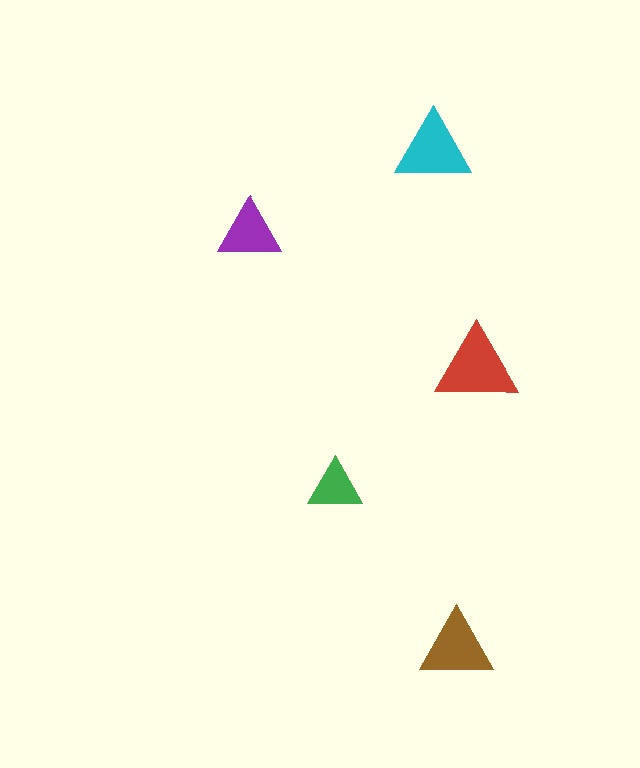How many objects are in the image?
There are 5 objects in the image.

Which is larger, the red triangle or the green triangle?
The red one.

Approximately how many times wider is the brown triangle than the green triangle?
About 1.5 times wider.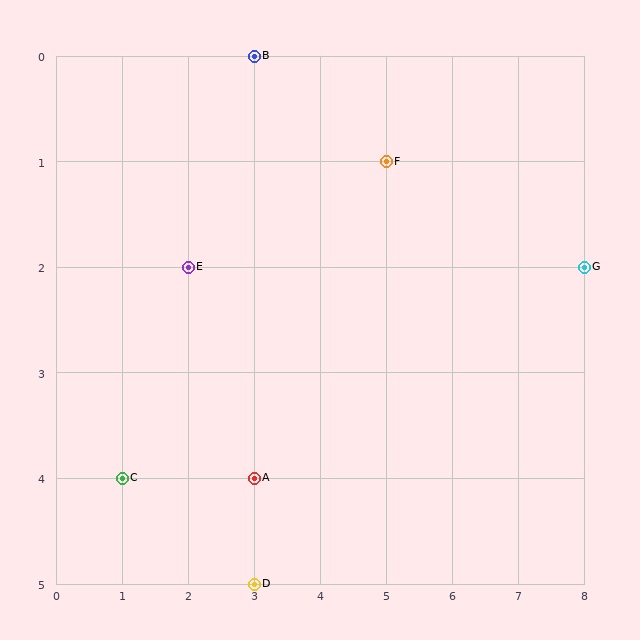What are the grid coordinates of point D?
Point D is at grid coordinates (3, 5).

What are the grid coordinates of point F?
Point F is at grid coordinates (5, 1).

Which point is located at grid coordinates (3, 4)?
Point A is at (3, 4).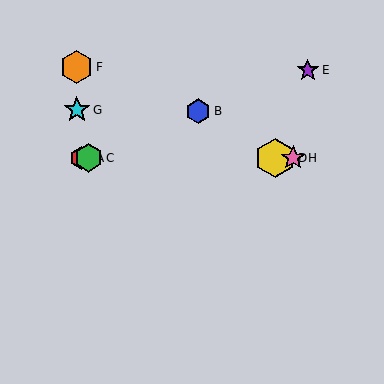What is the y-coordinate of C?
Object C is at y≈158.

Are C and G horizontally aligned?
No, C is at y≈158 and G is at y≈110.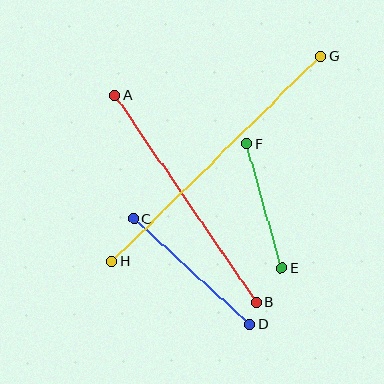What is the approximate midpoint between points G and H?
The midpoint is at approximately (216, 159) pixels.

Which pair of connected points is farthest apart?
Points G and H are farthest apart.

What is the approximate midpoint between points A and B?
The midpoint is at approximately (186, 199) pixels.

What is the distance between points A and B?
The distance is approximately 250 pixels.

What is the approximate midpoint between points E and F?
The midpoint is at approximately (265, 206) pixels.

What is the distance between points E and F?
The distance is approximately 129 pixels.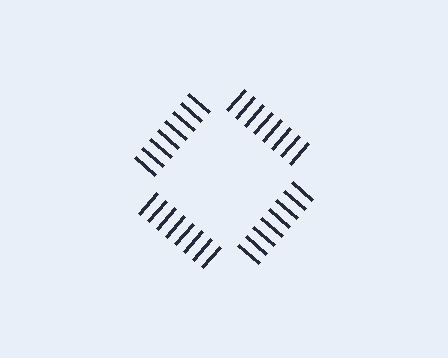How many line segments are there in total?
32 — 8 along each of the 4 edges.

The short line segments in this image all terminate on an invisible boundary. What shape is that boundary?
An illusory square — the line segments terminate on its edges but no continuous stroke is drawn.